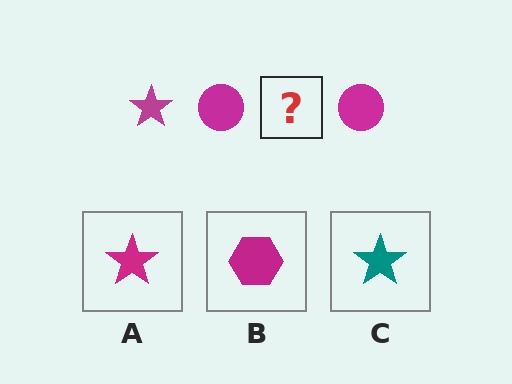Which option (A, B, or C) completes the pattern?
A.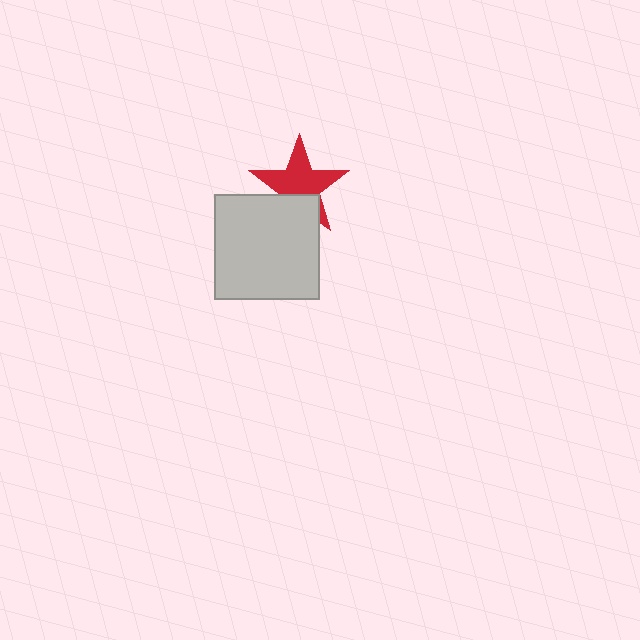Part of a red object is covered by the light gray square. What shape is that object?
It is a star.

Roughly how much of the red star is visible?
Most of it is visible (roughly 69%).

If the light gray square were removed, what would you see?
You would see the complete red star.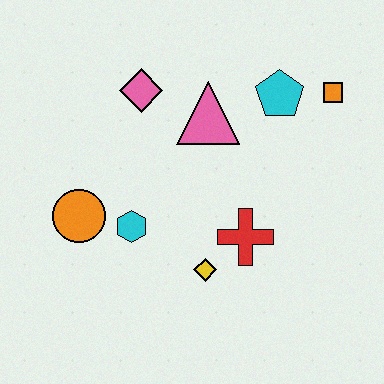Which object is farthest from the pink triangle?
The orange circle is farthest from the pink triangle.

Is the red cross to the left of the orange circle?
No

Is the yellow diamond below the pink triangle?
Yes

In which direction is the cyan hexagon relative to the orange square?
The cyan hexagon is to the left of the orange square.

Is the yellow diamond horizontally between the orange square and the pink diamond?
Yes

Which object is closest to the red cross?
The yellow diamond is closest to the red cross.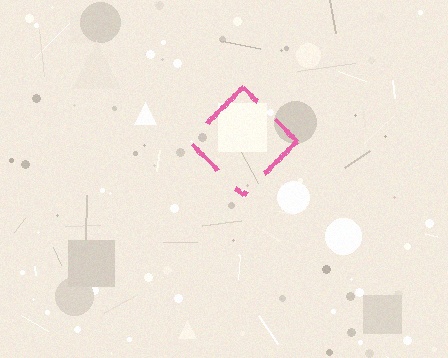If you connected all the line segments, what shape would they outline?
They would outline a diamond.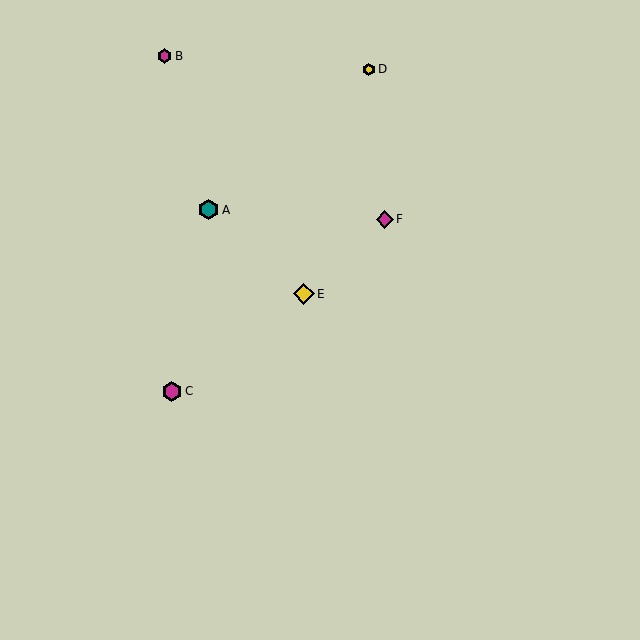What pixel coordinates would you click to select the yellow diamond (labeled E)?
Click at (304, 294) to select the yellow diamond E.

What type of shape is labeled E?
Shape E is a yellow diamond.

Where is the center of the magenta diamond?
The center of the magenta diamond is at (385, 219).